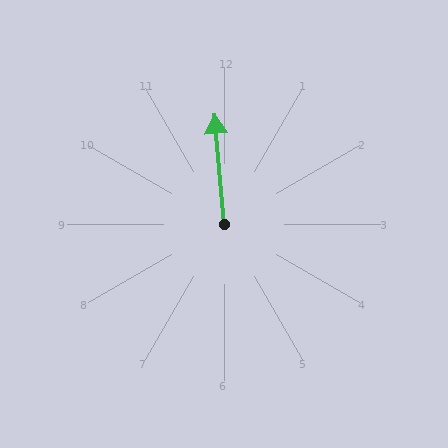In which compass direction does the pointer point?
North.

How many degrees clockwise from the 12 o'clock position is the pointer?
Approximately 355 degrees.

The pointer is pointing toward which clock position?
Roughly 12 o'clock.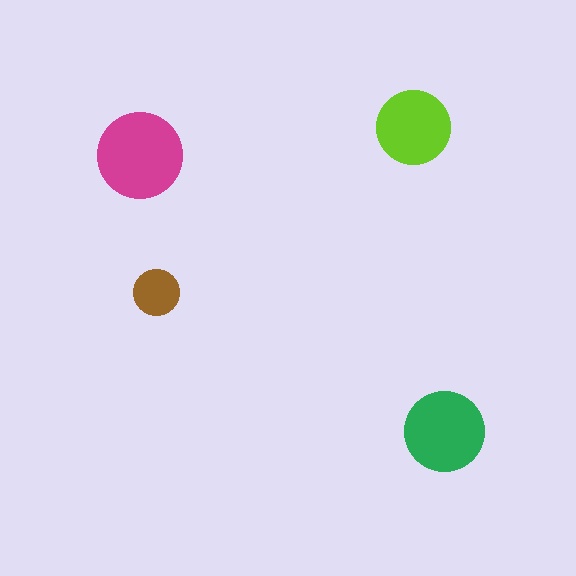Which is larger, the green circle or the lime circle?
The green one.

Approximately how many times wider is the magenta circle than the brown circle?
About 2 times wider.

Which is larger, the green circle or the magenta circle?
The magenta one.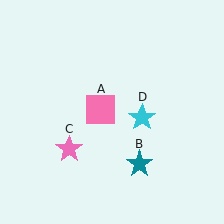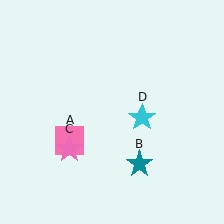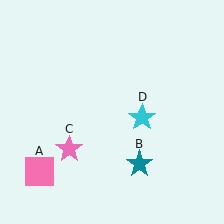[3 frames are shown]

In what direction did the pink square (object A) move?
The pink square (object A) moved down and to the left.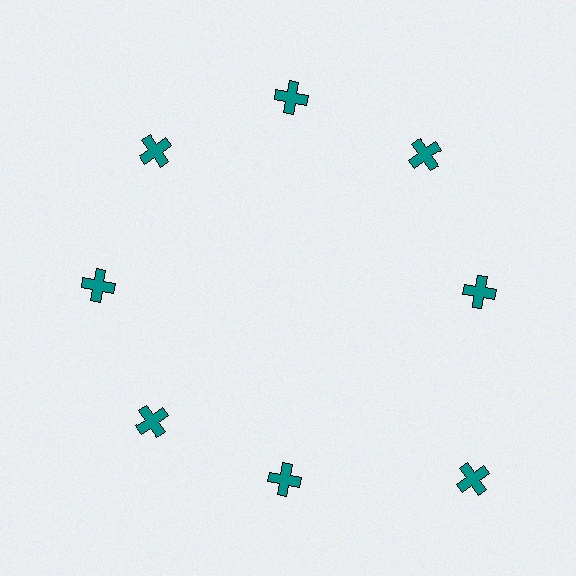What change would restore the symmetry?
The symmetry would be restored by moving it inward, back onto the ring so that all 8 crosses sit at equal angles and equal distance from the center.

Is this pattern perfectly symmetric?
No. The 8 teal crosses are arranged in a ring, but one element near the 4 o'clock position is pushed outward from the center, breaking the 8-fold rotational symmetry.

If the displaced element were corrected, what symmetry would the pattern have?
It would have 8-fold rotational symmetry — the pattern would map onto itself every 45 degrees.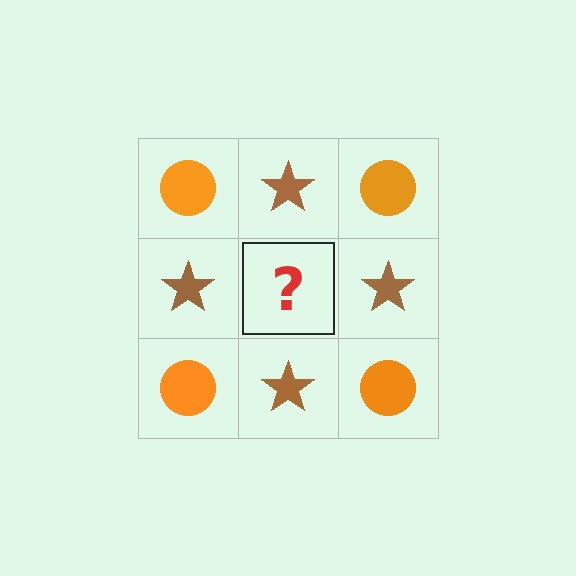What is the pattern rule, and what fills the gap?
The rule is that it alternates orange circle and brown star in a checkerboard pattern. The gap should be filled with an orange circle.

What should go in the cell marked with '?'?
The missing cell should contain an orange circle.